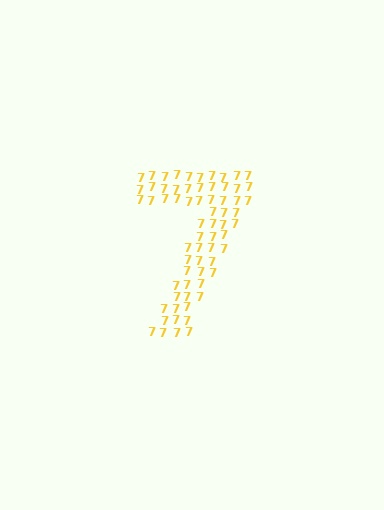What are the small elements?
The small elements are digit 7's.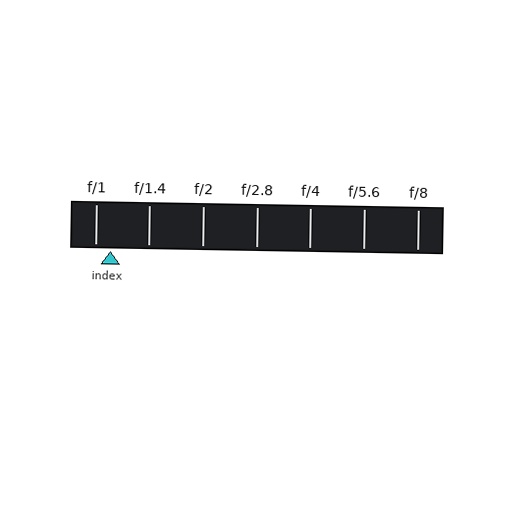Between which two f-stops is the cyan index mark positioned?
The index mark is between f/1 and f/1.4.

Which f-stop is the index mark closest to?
The index mark is closest to f/1.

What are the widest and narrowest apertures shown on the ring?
The widest aperture shown is f/1 and the narrowest is f/8.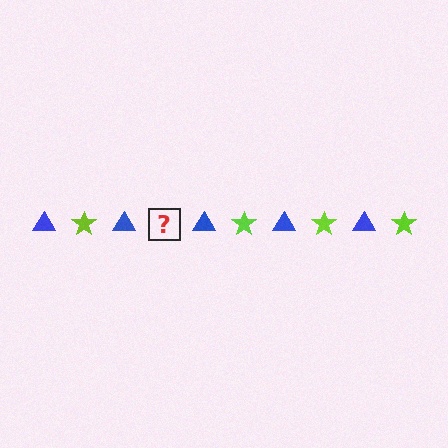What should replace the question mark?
The question mark should be replaced with a lime star.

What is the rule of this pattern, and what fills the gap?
The rule is that the pattern alternates between blue triangle and lime star. The gap should be filled with a lime star.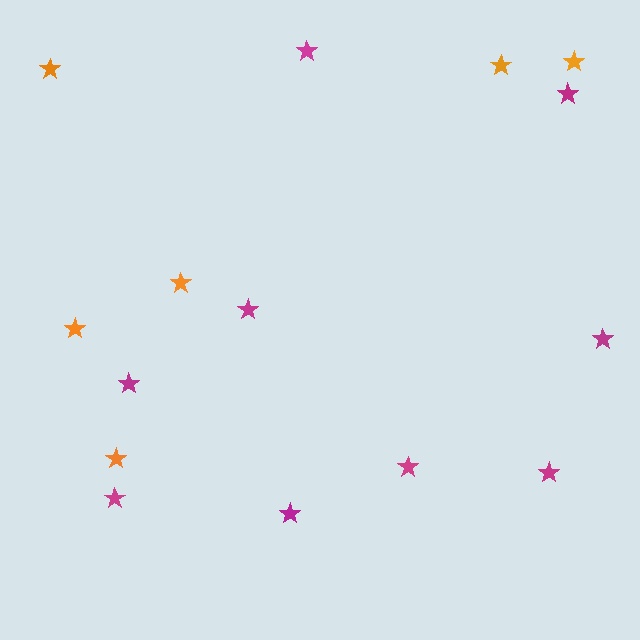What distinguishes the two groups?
There are 2 groups: one group of magenta stars (9) and one group of orange stars (6).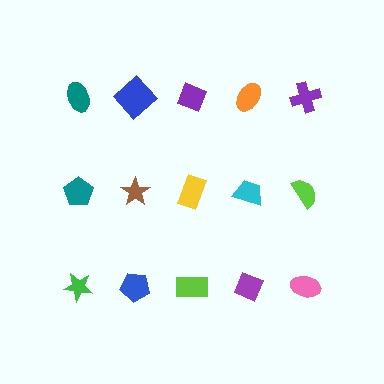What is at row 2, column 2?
A brown star.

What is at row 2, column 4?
A cyan trapezoid.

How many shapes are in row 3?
5 shapes.